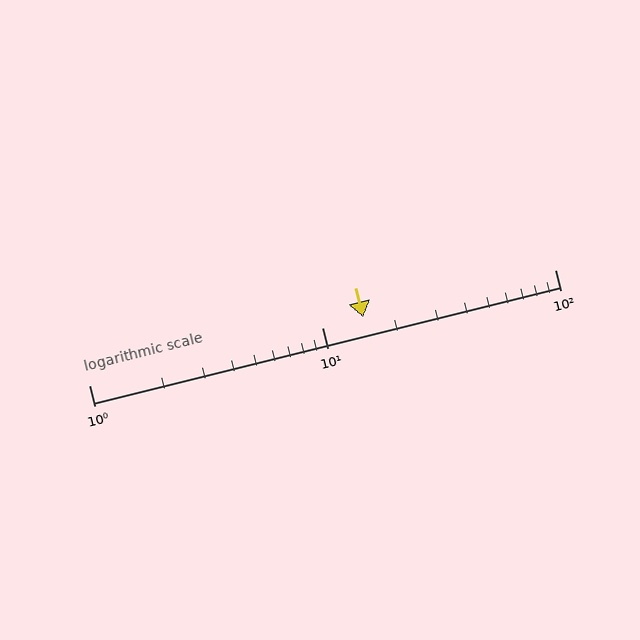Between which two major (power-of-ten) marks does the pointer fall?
The pointer is between 10 and 100.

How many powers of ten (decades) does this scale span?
The scale spans 2 decades, from 1 to 100.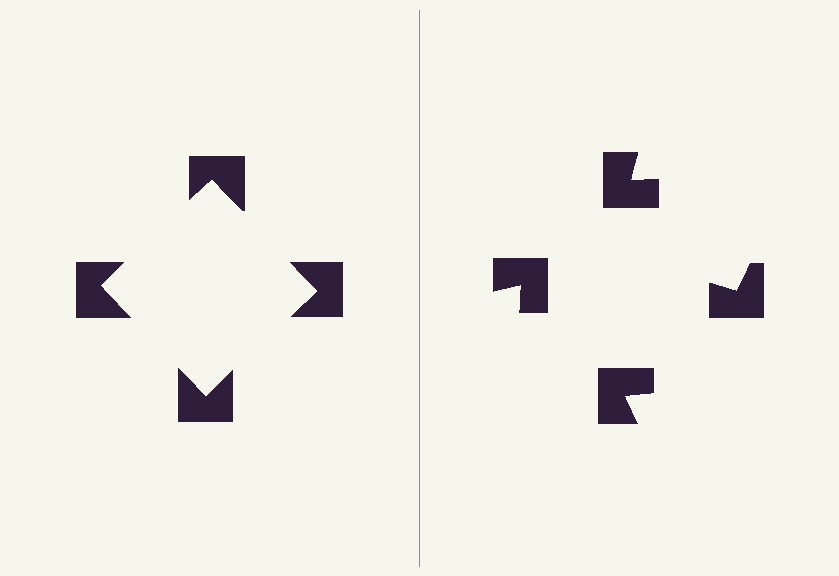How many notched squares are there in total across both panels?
8 — 4 on each side.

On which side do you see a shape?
An illusory square appears on the left side. On the right side the wedge cuts are rotated, so no coherent shape forms.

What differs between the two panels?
The notched squares are positioned identically on both sides; only the wedge orientations differ. On the left they align to a square; on the right they are misaligned.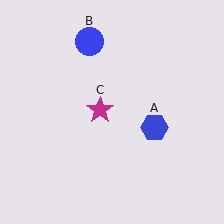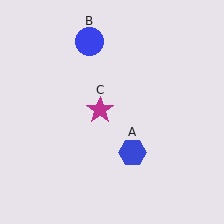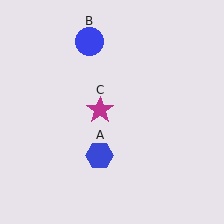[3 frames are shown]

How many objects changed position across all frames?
1 object changed position: blue hexagon (object A).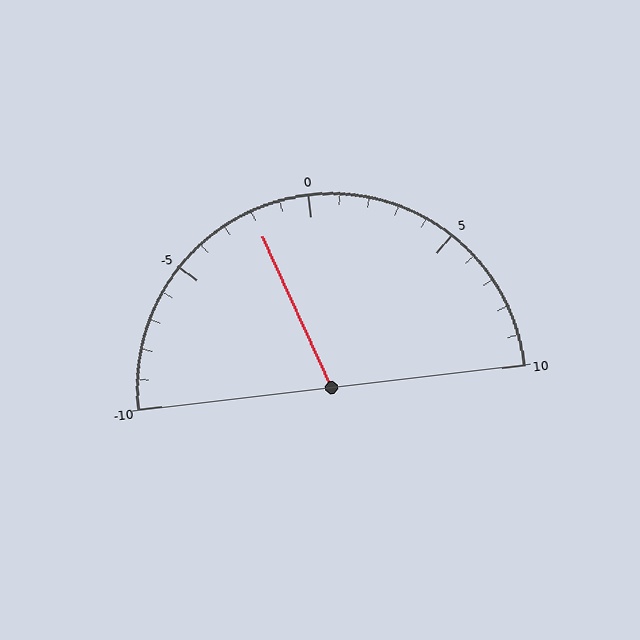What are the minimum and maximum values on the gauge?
The gauge ranges from -10 to 10.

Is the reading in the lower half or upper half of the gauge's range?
The reading is in the lower half of the range (-10 to 10).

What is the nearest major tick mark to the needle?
The nearest major tick mark is 0.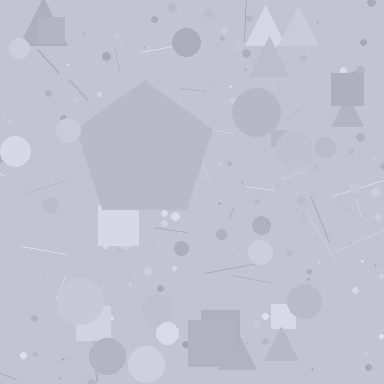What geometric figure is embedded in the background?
A pentagon is embedded in the background.